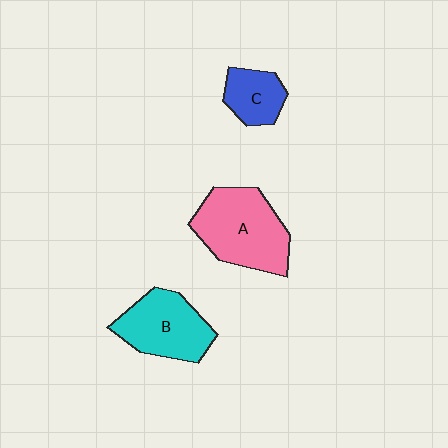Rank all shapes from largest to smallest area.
From largest to smallest: A (pink), B (cyan), C (blue).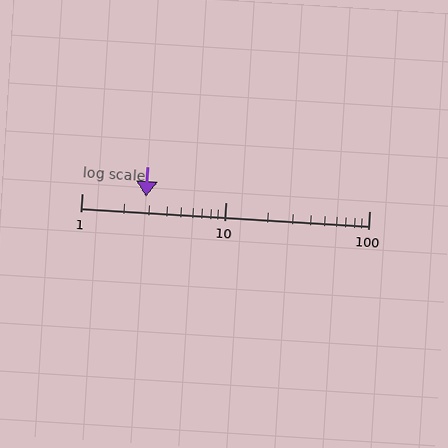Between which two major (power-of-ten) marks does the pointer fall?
The pointer is between 1 and 10.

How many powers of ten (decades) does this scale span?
The scale spans 2 decades, from 1 to 100.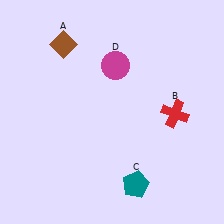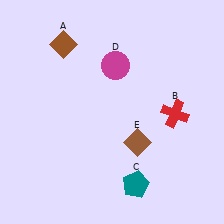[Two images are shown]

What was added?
A brown diamond (E) was added in Image 2.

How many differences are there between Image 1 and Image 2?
There is 1 difference between the two images.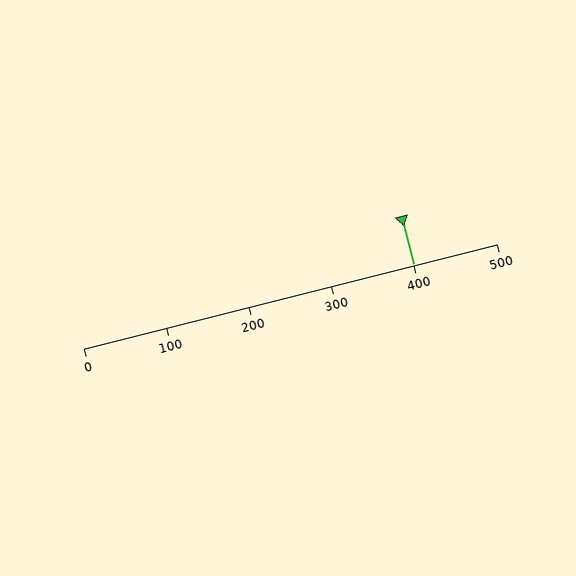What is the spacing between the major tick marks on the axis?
The major ticks are spaced 100 apart.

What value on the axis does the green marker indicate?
The marker indicates approximately 400.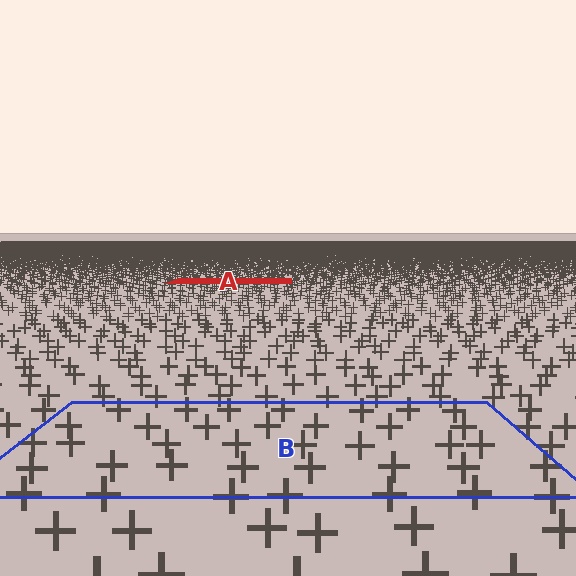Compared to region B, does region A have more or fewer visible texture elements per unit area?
Region A has more texture elements per unit area — they are packed more densely because it is farther away.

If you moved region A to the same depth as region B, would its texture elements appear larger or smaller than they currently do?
They would appear larger. At a closer depth, the same texture elements are projected at a bigger on-screen size.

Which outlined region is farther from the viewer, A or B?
Region A is farther from the viewer — the texture elements inside it appear smaller and more densely packed.